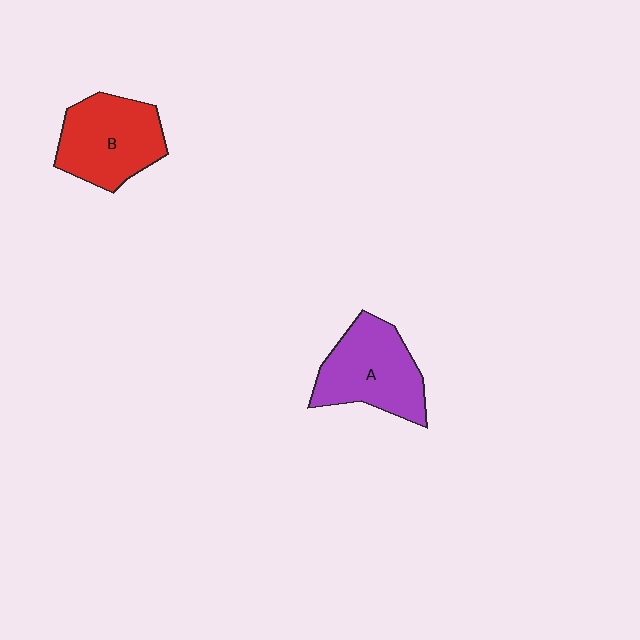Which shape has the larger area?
Shape A (purple).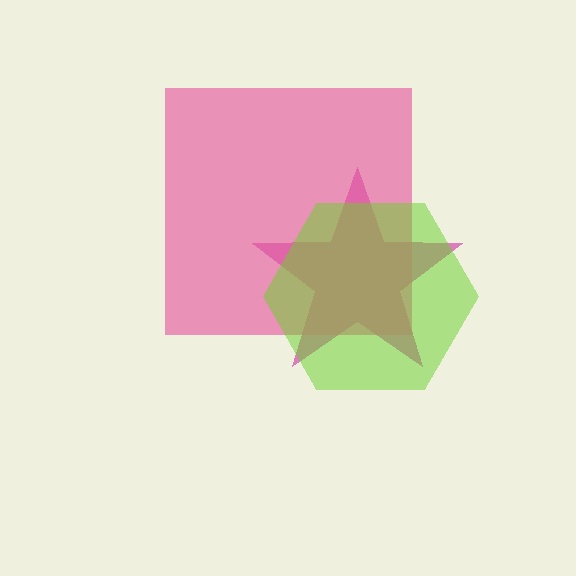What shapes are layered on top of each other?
The layered shapes are: a magenta star, a pink square, a lime hexagon.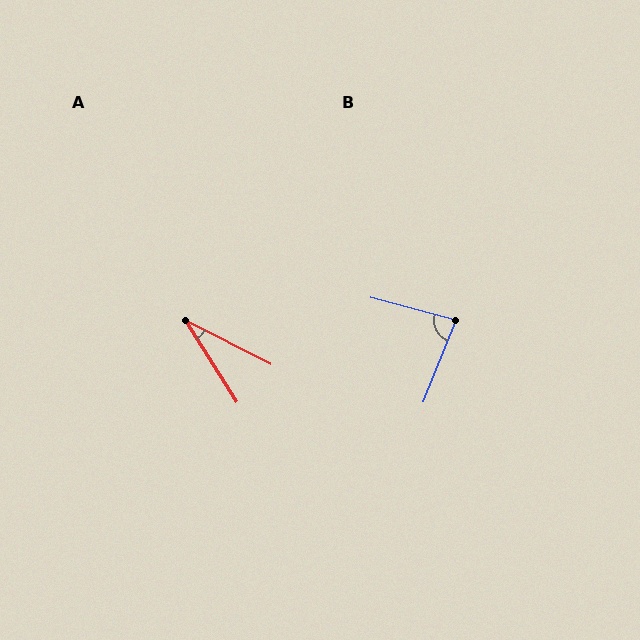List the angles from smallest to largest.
A (31°), B (83°).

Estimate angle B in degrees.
Approximately 83 degrees.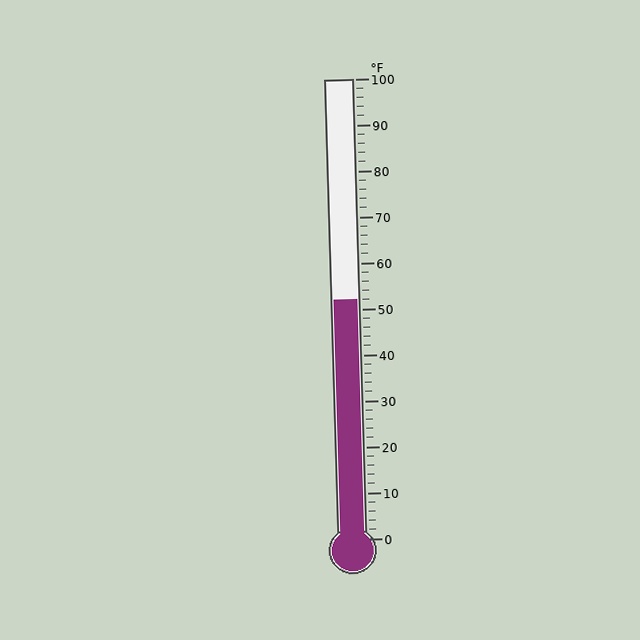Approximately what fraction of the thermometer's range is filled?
The thermometer is filled to approximately 50% of its range.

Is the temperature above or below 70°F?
The temperature is below 70°F.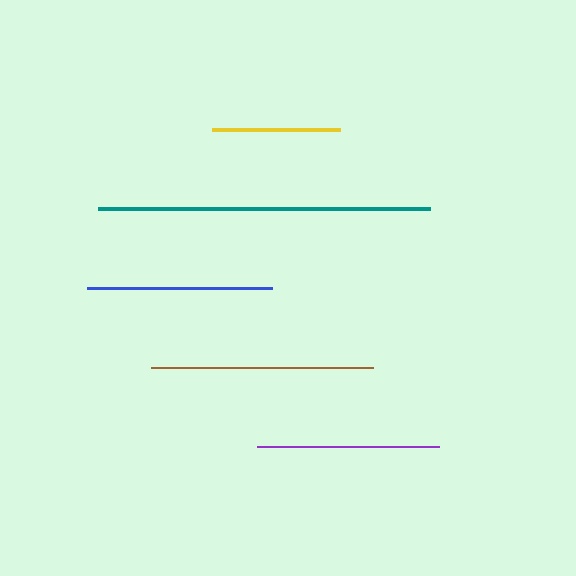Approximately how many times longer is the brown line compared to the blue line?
The brown line is approximately 1.2 times the length of the blue line.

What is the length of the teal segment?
The teal segment is approximately 332 pixels long.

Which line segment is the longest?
The teal line is the longest at approximately 332 pixels.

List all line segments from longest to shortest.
From longest to shortest: teal, brown, blue, purple, yellow.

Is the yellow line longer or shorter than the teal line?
The teal line is longer than the yellow line.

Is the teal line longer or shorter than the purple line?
The teal line is longer than the purple line.